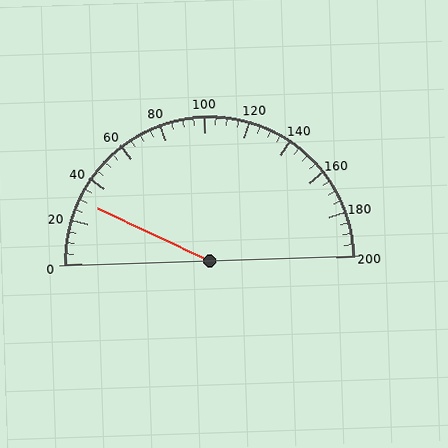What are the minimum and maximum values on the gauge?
The gauge ranges from 0 to 200.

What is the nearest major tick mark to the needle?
The nearest major tick mark is 40.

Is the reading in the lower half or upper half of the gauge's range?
The reading is in the lower half of the range (0 to 200).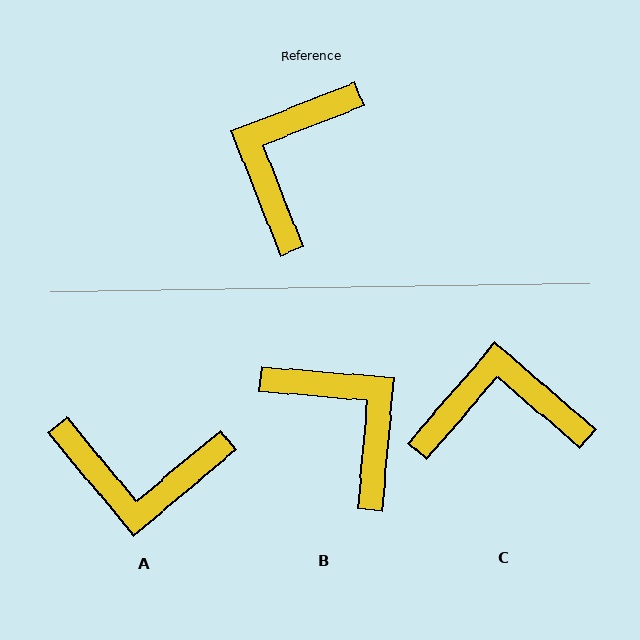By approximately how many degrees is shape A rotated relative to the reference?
Approximately 108 degrees counter-clockwise.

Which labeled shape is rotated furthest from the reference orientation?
B, about 117 degrees away.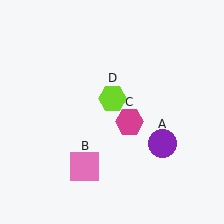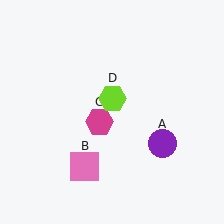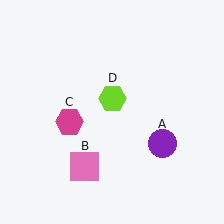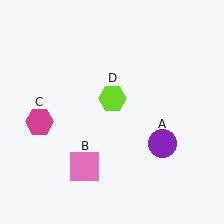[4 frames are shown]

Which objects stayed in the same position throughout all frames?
Purple circle (object A) and pink square (object B) and lime hexagon (object D) remained stationary.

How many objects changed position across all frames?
1 object changed position: magenta hexagon (object C).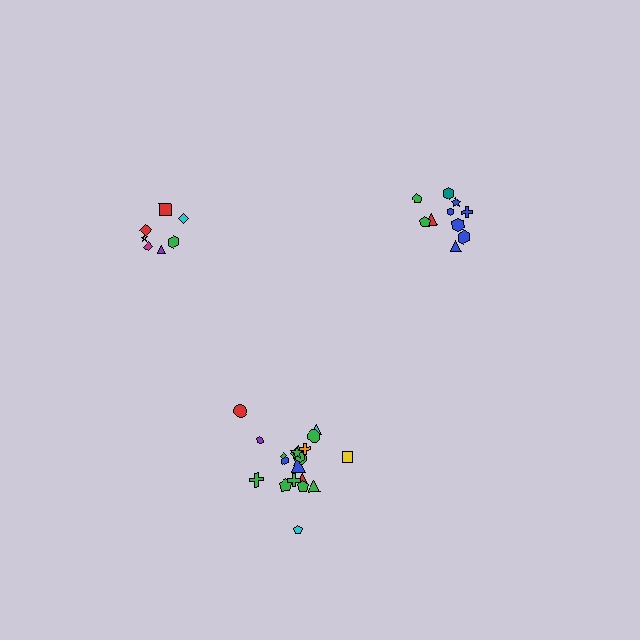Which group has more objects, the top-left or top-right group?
The top-right group.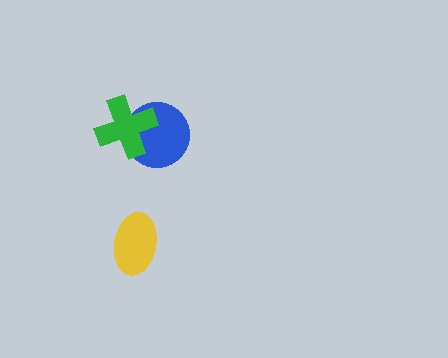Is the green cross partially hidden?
No, no other shape covers it.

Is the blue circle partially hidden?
Yes, it is partially covered by another shape.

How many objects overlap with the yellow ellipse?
0 objects overlap with the yellow ellipse.